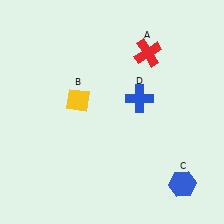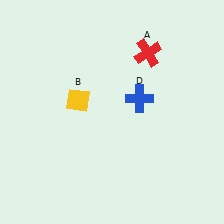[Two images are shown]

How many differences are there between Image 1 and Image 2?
There is 1 difference between the two images.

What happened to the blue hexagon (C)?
The blue hexagon (C) was removed in Image 2. It was in the bottom-right area of Image 1.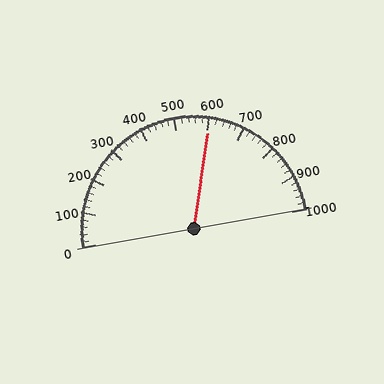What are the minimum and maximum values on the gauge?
The gauge ranges from 0 to 1000.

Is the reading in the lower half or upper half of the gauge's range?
The reading is in the upper half of the range (0 to 1000).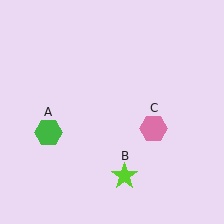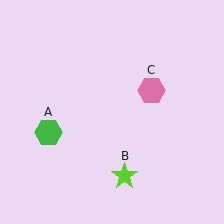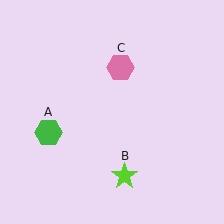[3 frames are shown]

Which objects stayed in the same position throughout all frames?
Green hexagon (object A) and lime star (object B) remained stationary.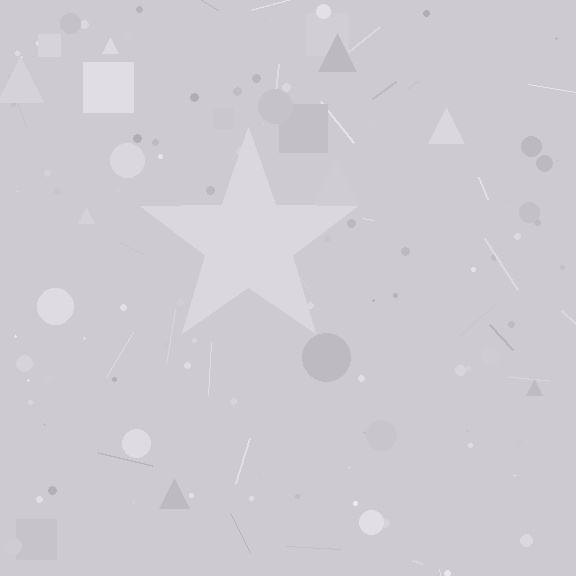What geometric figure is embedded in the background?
A star is embedded in the background.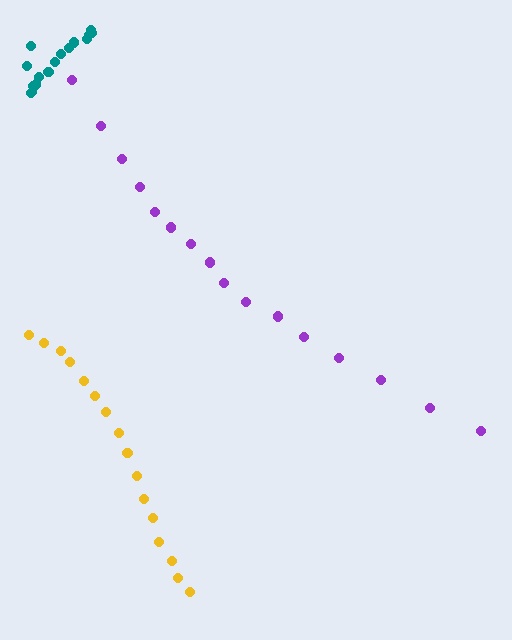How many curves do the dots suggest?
There are 3 distinct paths.